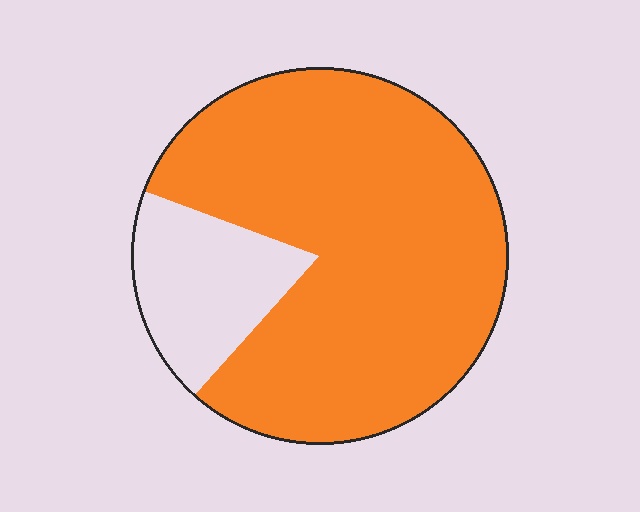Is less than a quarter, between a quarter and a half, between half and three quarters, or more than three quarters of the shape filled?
More than three quarters.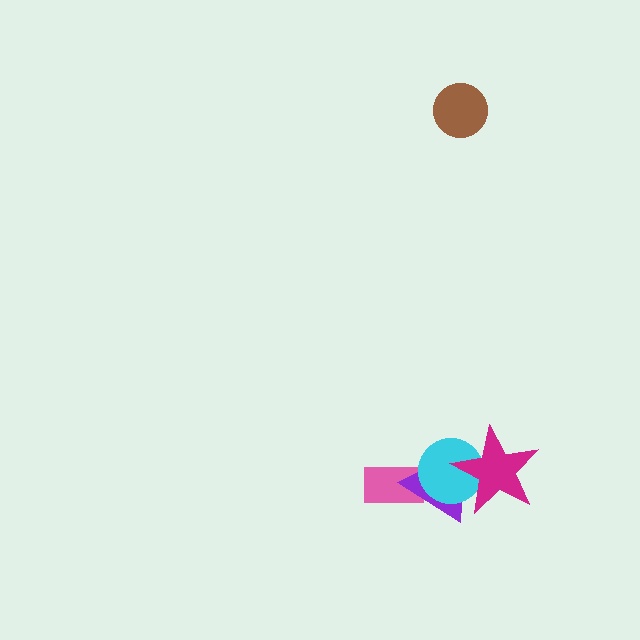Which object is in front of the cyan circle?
The magenta star is in front of the cyan circle.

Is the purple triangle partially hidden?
Yes, it is partially covered by another shape.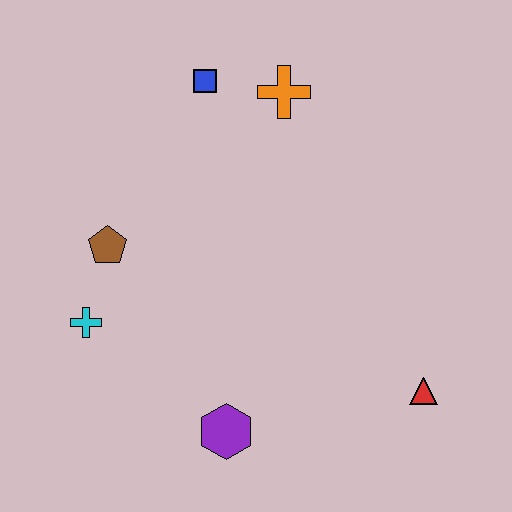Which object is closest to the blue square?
The orange cross is closest to the blue square.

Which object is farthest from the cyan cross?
The red triangle is farthest from the cyan cross.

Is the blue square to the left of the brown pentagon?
No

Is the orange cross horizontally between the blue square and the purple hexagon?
No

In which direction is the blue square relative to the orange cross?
The blue square is to the left of the orange cross.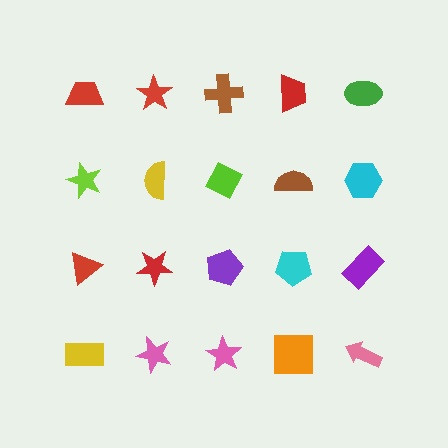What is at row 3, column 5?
A purple rectangle.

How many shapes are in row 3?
5 shapes.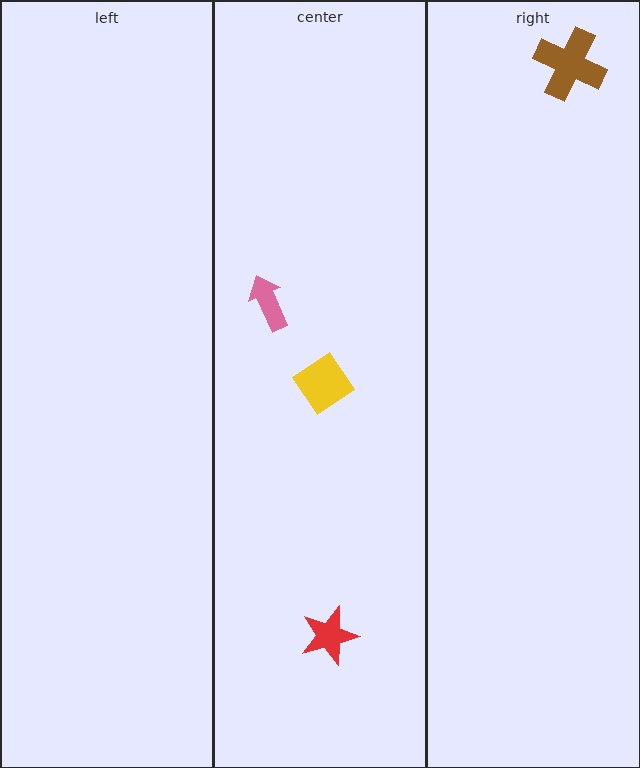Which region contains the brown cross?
The right region.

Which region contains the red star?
The center region.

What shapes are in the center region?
The pink arrow, the red star, the yellow diamond.